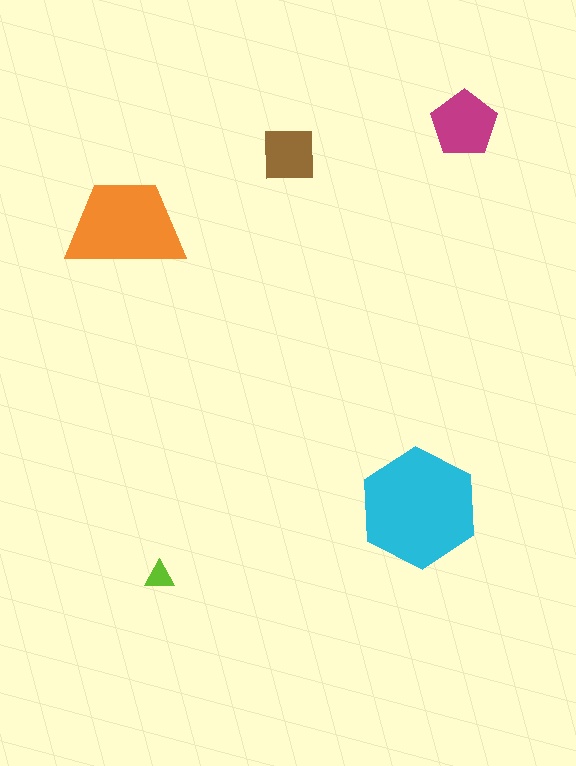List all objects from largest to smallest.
The cyan hexagon, the orange trapezoid, the magenta pentagon, the brown square, the lime triangle.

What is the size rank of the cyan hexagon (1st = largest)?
1st.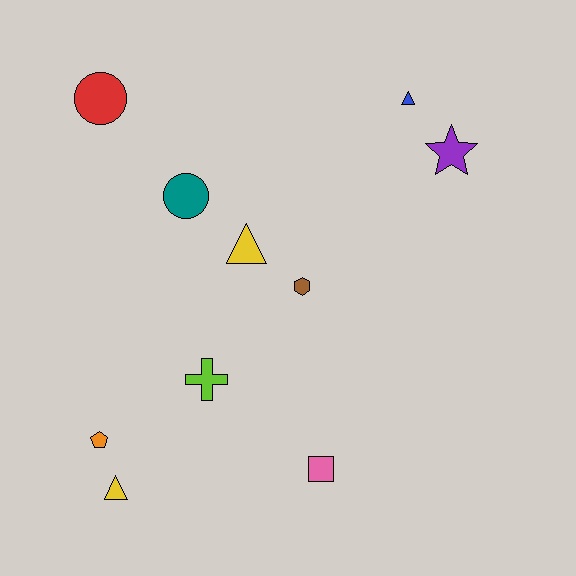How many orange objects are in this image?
There is 1 orange object.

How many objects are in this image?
There are 10 objects.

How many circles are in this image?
There are 2 circles.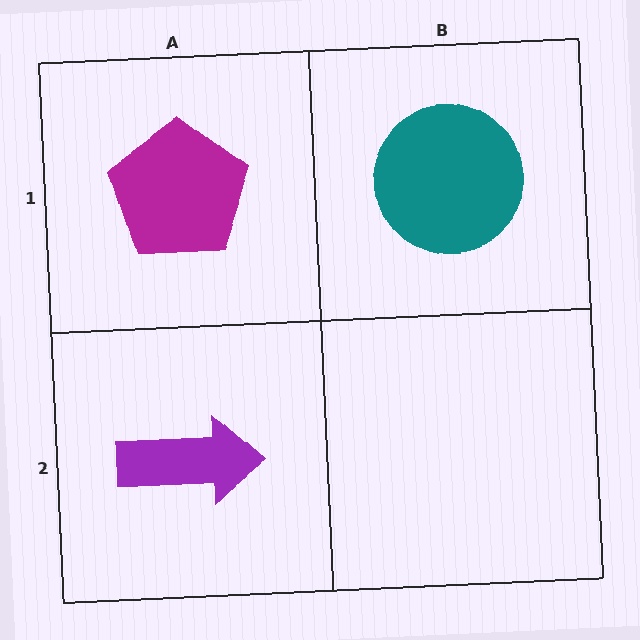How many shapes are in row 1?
2 shapes.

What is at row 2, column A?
A purple arrow.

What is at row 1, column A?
A magenta pentagon.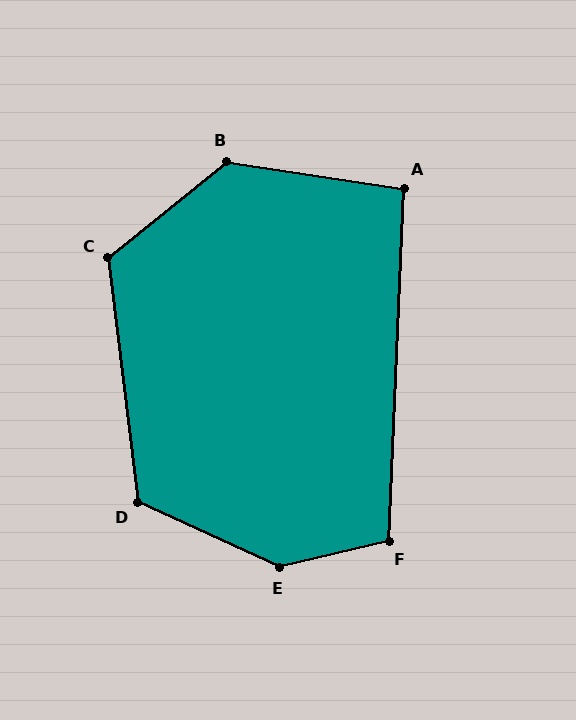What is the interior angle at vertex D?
Approximately 121 degrees (obtuse).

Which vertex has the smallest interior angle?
A, at approximately 96 degrees.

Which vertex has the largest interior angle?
E, at approximately 142 degrees.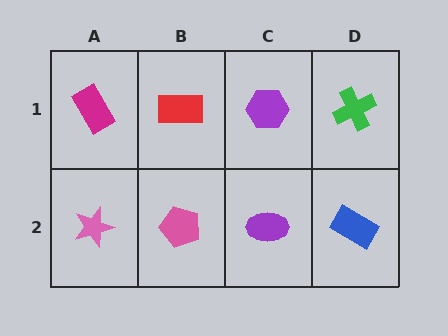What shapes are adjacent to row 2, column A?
A magenta rectangle (row 1, column A), a pink pentagon (row 2, column B).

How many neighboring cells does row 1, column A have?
2.